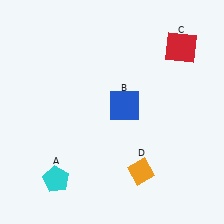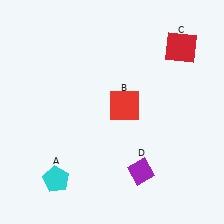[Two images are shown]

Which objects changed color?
B changed from blue to red. D changed from orange to purple.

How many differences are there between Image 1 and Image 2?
There are 2 differences between the two images.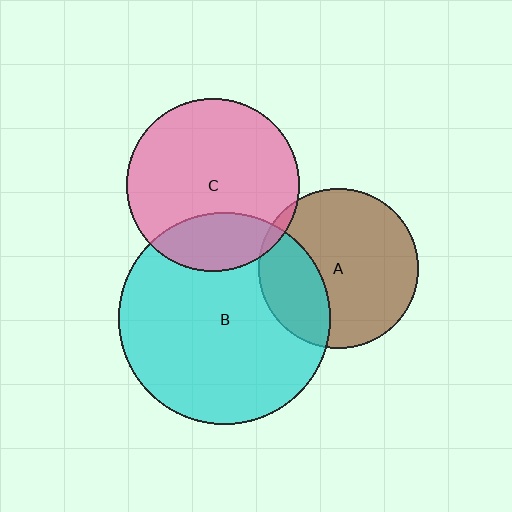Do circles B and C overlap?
Yes.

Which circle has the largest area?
Circle B (cyan).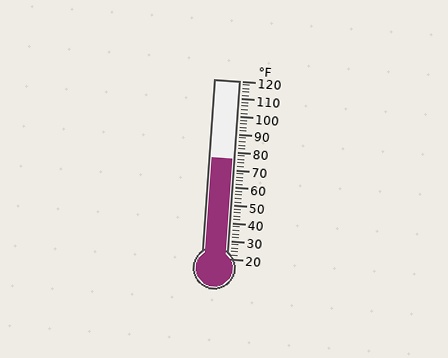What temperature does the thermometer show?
The thermometer shows approximately 76°F.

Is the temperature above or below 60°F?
The temperature is above 60°F.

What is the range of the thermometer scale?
The thermometer scale ranges from 20°F to 120°F.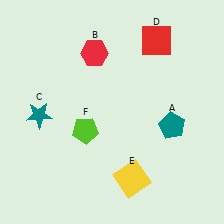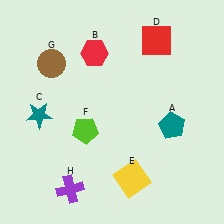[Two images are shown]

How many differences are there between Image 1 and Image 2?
There are 2 differences between the two images.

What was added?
A brown circle (G), a purple cross (H) were added in Image 2.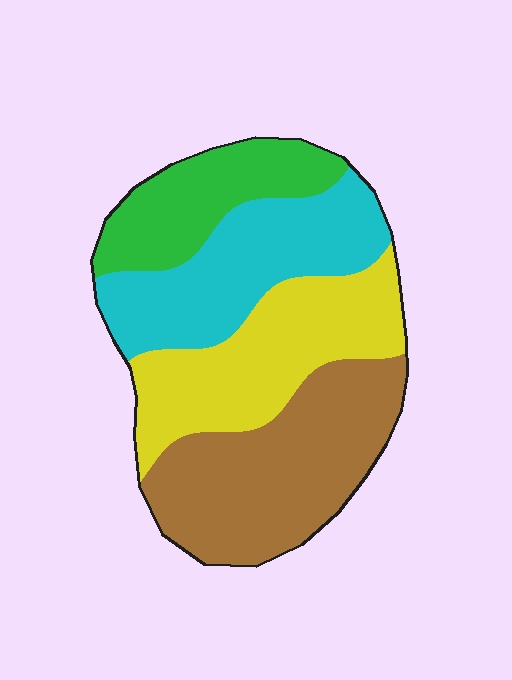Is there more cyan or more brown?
Brown.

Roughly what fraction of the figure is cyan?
Cyan takes up about one quarter (1/4) of the figure.